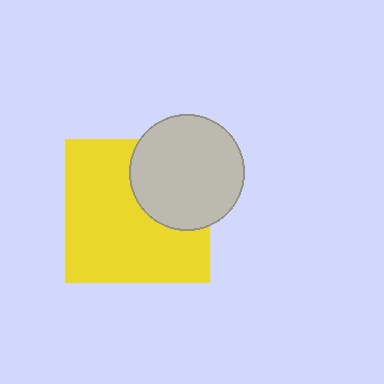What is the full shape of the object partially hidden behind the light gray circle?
The partially hidden object is a yellow square.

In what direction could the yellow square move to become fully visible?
The yellow square could move toward the lower-left. That would shift it out from behind the light gray circle entirely.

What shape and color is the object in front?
The object in front is a light gray circle.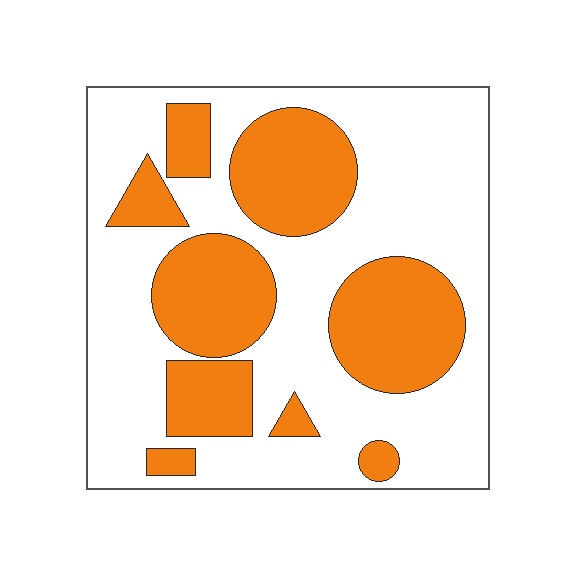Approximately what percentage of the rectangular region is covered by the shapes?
Approximately 35%.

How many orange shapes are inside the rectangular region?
9.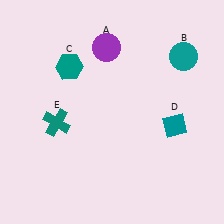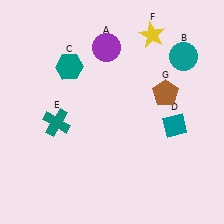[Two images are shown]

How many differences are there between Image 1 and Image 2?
There are 2 differences between the two images.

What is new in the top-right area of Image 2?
A brown pentagon (G) was added in the top-right area of Image 2.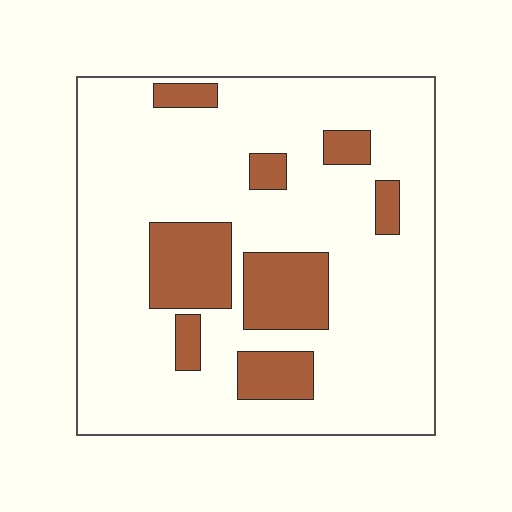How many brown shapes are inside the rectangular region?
8.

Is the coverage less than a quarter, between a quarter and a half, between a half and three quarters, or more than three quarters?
Less than a quarter.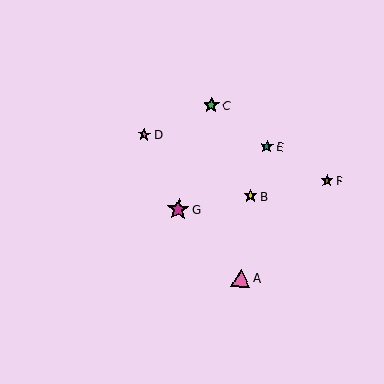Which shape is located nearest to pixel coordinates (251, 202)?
The yellow star (labeled B) at (250, 196) is nearest to that location.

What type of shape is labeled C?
Shape C is a green star.